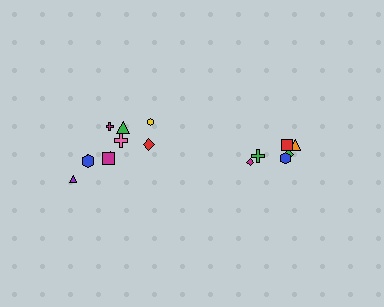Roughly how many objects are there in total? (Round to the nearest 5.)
Roughly 15 objects in total.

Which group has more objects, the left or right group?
The left group.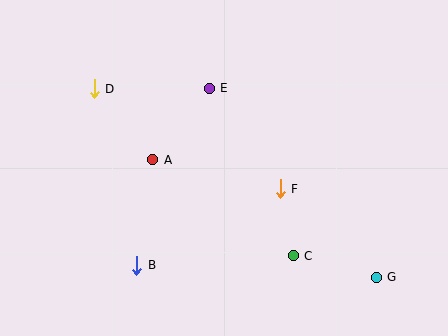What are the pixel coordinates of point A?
Point A is at (153, 160).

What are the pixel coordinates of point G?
Point G is at (376, 277).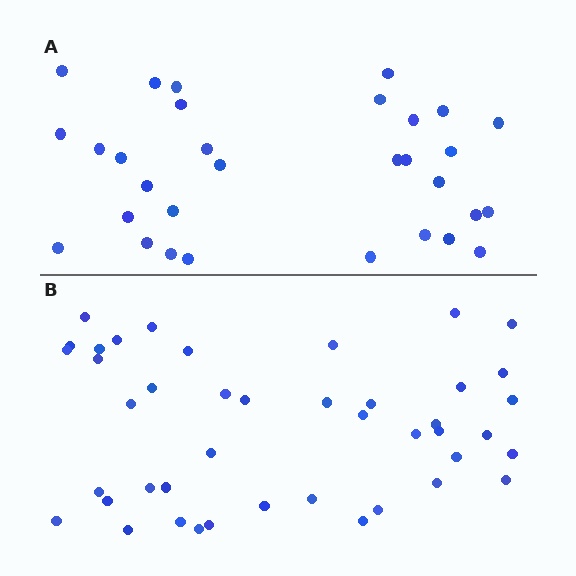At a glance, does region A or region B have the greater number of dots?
Region B (the bottom region) has more dots.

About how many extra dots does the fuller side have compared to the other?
Region B has roughly 12 or so more dots than region A.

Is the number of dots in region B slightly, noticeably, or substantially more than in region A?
Region B has noticeably more, but not dramatically so. The ratio is roughly 1.4 to 1.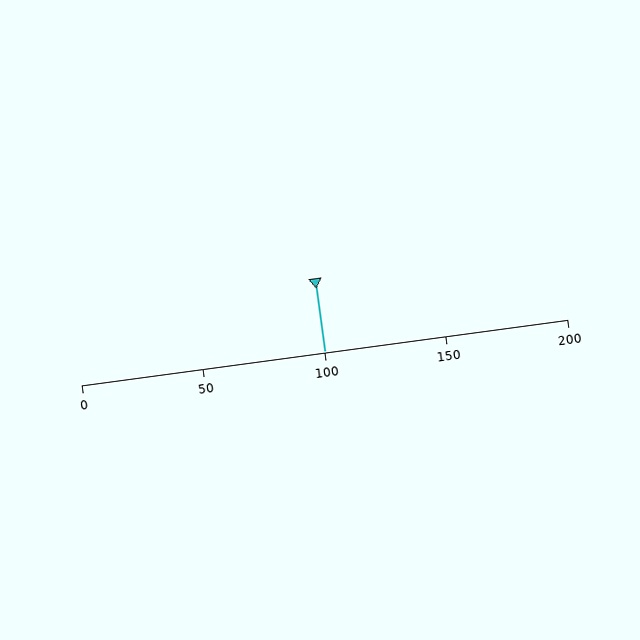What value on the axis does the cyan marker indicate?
The marker indicates approximately 100.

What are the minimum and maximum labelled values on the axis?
The axis runs from 0 to 200.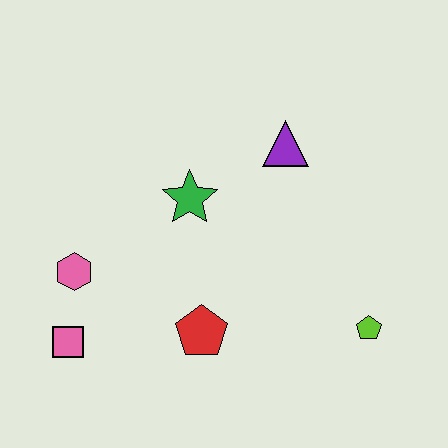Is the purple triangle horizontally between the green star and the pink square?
No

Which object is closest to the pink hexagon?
The pink square is closest to the pink hexagon.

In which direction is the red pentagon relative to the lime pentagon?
The red pentagon is to the left of the lime pentagon.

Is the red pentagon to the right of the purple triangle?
No